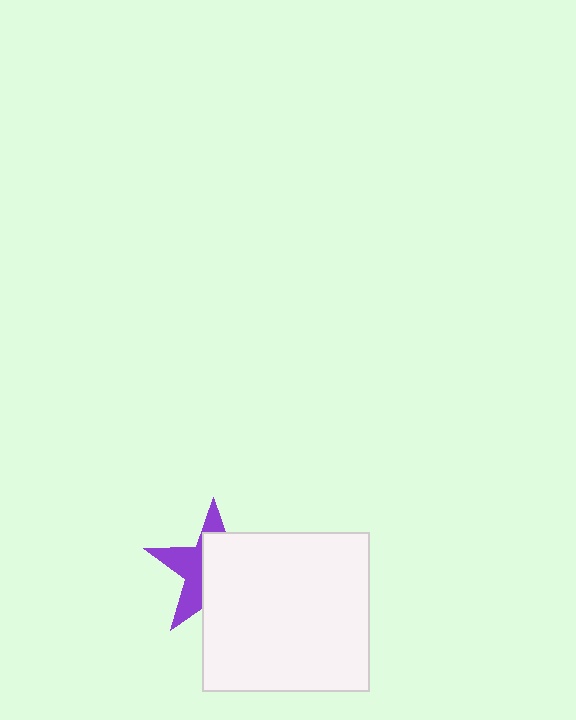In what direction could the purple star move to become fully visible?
The purple star could move left. That would shift it out from behind the white rectangle entirely.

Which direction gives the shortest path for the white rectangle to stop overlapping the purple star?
Moving right gives the shortest separation.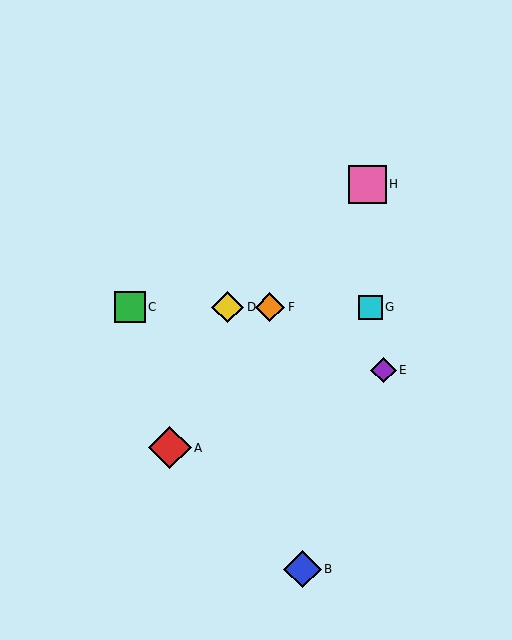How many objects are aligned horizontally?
4 objects (C, D, F, G) are aligned horizontally.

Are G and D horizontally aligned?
Yes, both are at y≈307.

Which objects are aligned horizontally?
Objects C, D, F, G are aligned horizontally.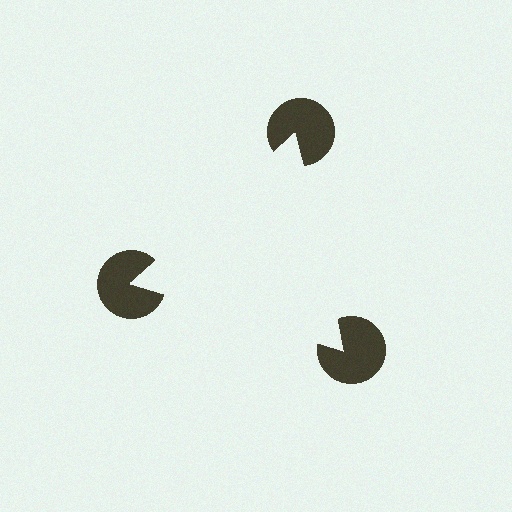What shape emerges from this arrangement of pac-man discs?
An illusory triangle — its edges are inferred from the aligned wedge cuts in the pac-man discs, not physically drawn.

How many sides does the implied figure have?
3 sides.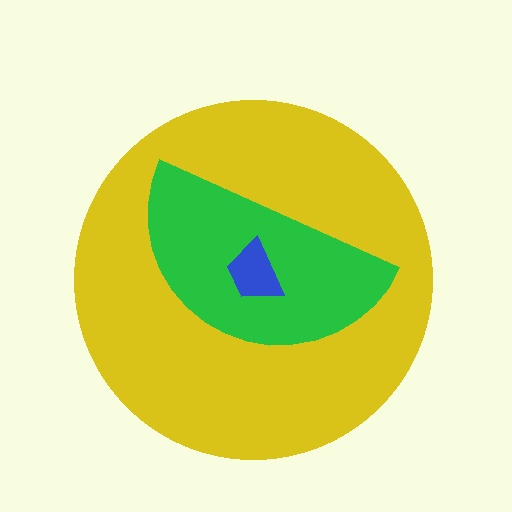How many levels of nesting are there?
3.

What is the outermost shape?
The yellow circle.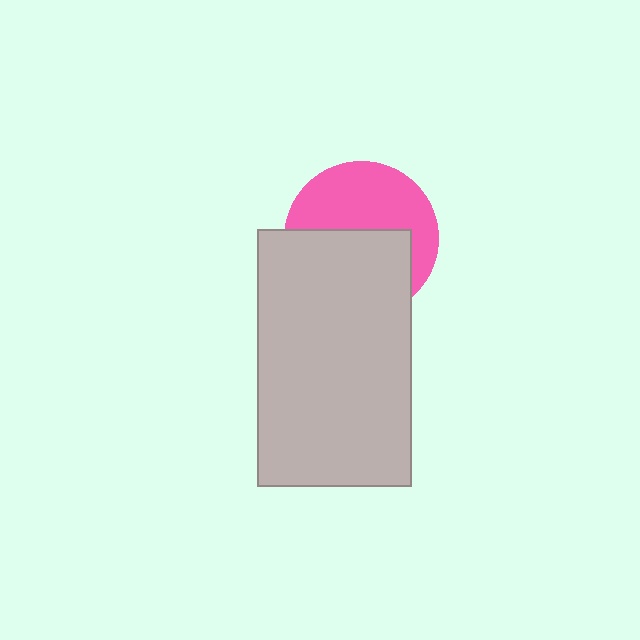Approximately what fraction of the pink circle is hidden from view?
Roughly 50% of the pink circle is hidden behind the light gray rectangle.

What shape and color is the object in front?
The object in front is a light gray rectangle.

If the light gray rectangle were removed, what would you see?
You would see the complete pink circle.